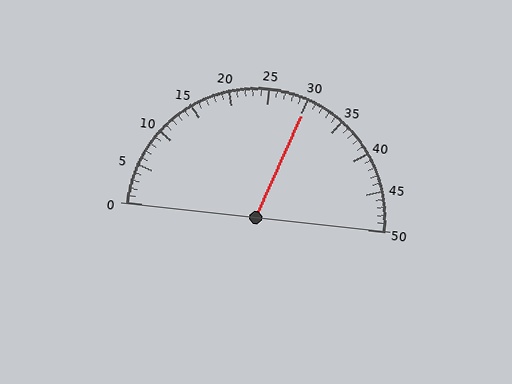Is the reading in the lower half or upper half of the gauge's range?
The reading is in the upper half of the range (0 to 50).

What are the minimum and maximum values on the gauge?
The gauge ranges from 0 to 50.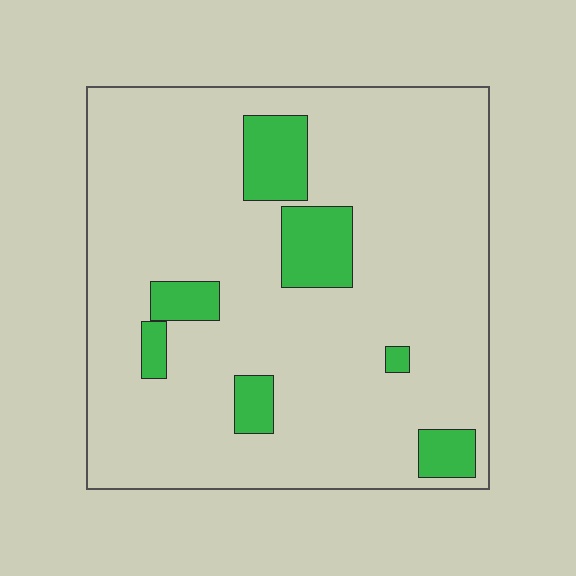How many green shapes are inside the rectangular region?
7.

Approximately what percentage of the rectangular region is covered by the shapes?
Approximately 15%.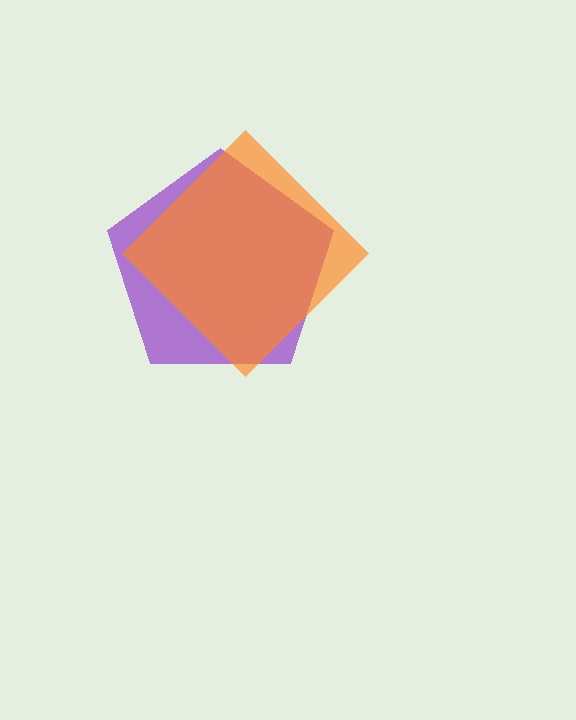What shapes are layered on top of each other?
The layered shapes are: a purple pentagon, an orange diamond.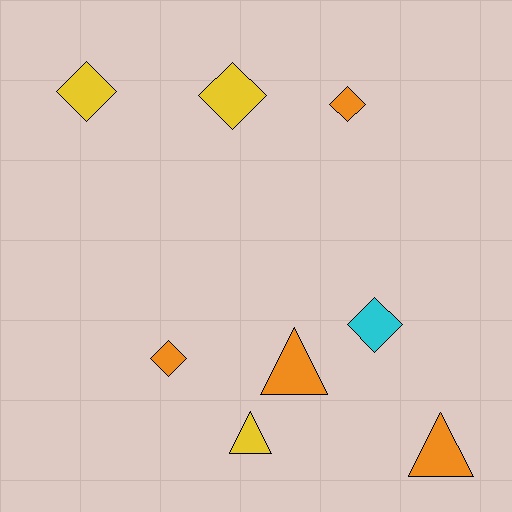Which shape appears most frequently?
Diamond, with 5 objects.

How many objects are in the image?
There are 8 objects.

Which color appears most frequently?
Orange, with 4 objects.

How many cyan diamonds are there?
There is 1 cyan diamond.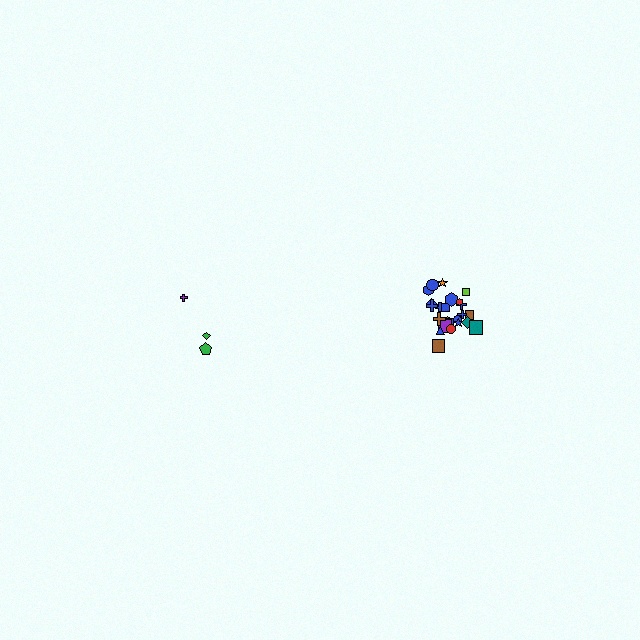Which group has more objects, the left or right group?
The right group.